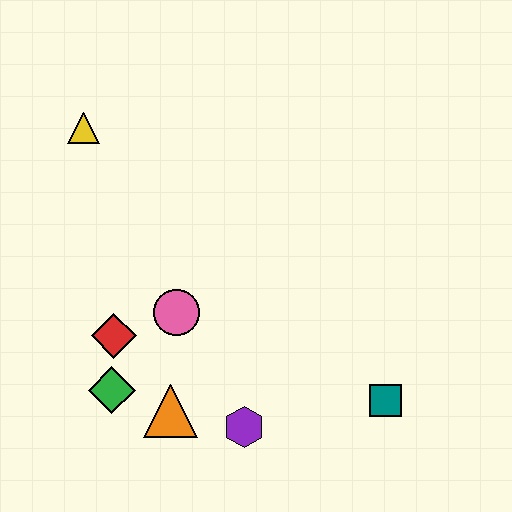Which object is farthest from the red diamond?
The teal square is farthest from the red diamond.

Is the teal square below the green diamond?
Yes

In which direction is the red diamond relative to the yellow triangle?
The red diamond is below the yellow triangle.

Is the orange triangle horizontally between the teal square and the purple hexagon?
No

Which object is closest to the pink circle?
The red diamond is closest to the pink circle.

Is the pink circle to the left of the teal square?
Yes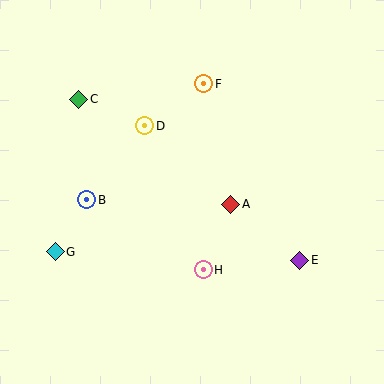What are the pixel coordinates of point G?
Point G is at (55, 252).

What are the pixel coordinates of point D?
Point D is at (145, 126).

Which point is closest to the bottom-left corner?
Point G is closest to the bottom-left corner.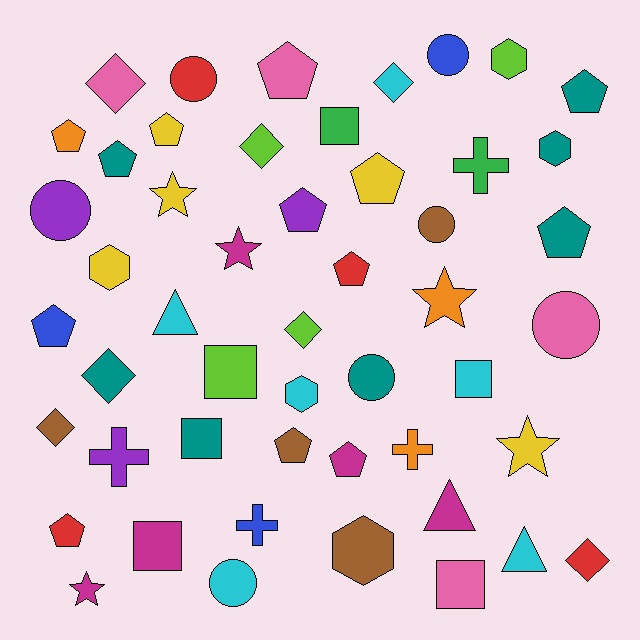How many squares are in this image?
There are 6 squares.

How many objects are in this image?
There are 50 objects.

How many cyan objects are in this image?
There are 6 cyan objects.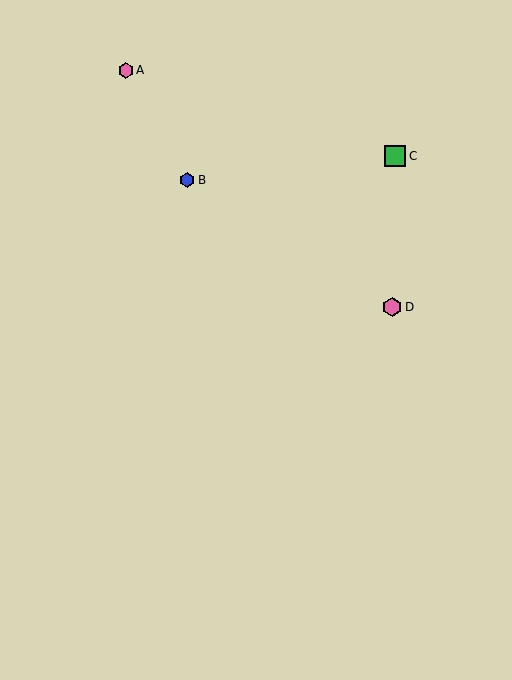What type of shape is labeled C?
Shape C is a green square.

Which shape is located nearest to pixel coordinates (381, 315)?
The pink hexagon (labeled D) at (392, 307) is nearest to that location.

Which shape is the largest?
The green square (labeled C) is the largest.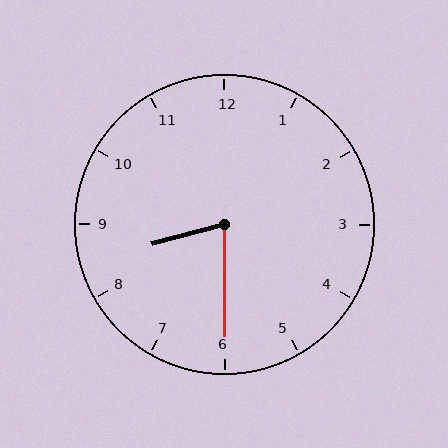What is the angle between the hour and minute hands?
Approximately 75 degrees.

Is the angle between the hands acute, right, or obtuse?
It is acute.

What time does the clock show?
8:30.